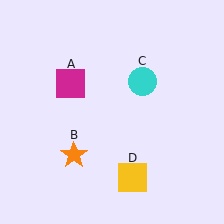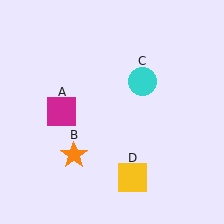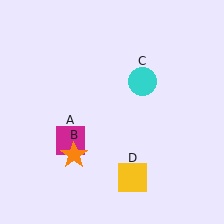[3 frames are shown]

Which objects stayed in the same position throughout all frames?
Orange star (object B) and cyan circle (object C) and yellow square (object D) remained stationary.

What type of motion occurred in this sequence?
The magenta square (object A) rotated counterclockwise around the center of the scene.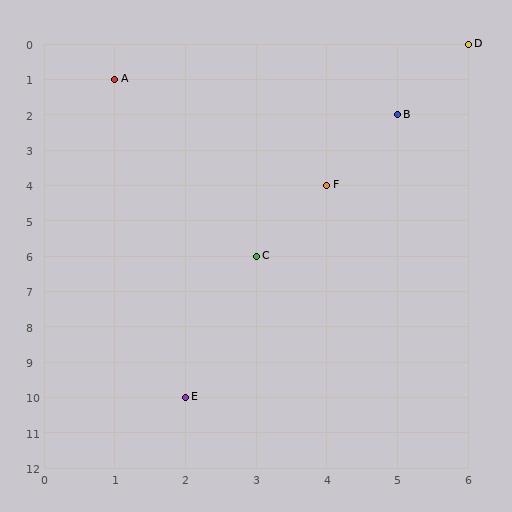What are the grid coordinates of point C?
Point C is at grid coordinates (3, 6).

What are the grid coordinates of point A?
Point A is at grid coordinates (1, 1).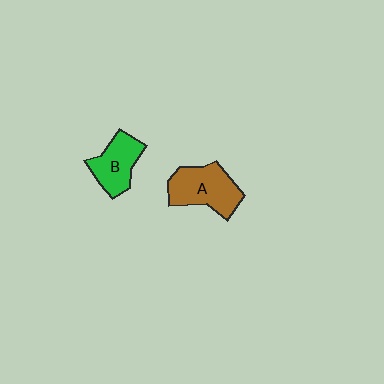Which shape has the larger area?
Shape A (brown).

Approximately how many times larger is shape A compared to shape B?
Approximately 1.3 times.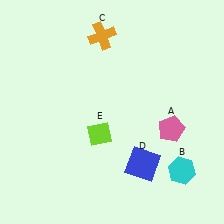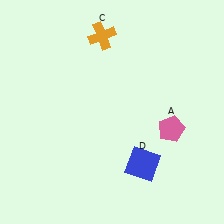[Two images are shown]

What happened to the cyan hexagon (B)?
The cyan hexagon (B) was removed in Image 2. It was in the bottom-right area of Image 1.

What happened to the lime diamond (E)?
The lime diamond (E) was removed in Image 2. It was in the bottom-left area of Image 1.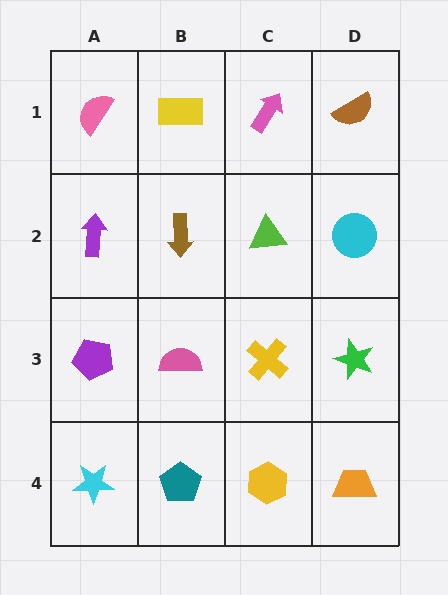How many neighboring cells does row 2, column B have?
4.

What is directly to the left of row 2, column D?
A lime triangle.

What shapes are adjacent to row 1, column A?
A purple arrow (row 2, column A), a yellow rectangle (row 1, column B).